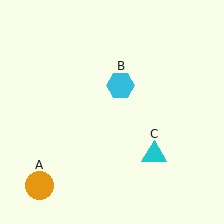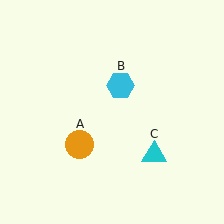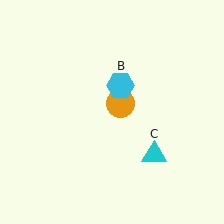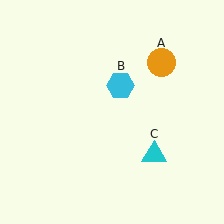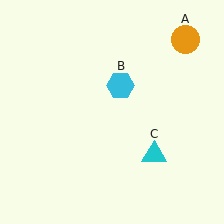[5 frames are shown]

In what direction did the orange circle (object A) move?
The orange circle (object A) moved up and to the right.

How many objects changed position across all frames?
1 object changed position: orange circle (object A).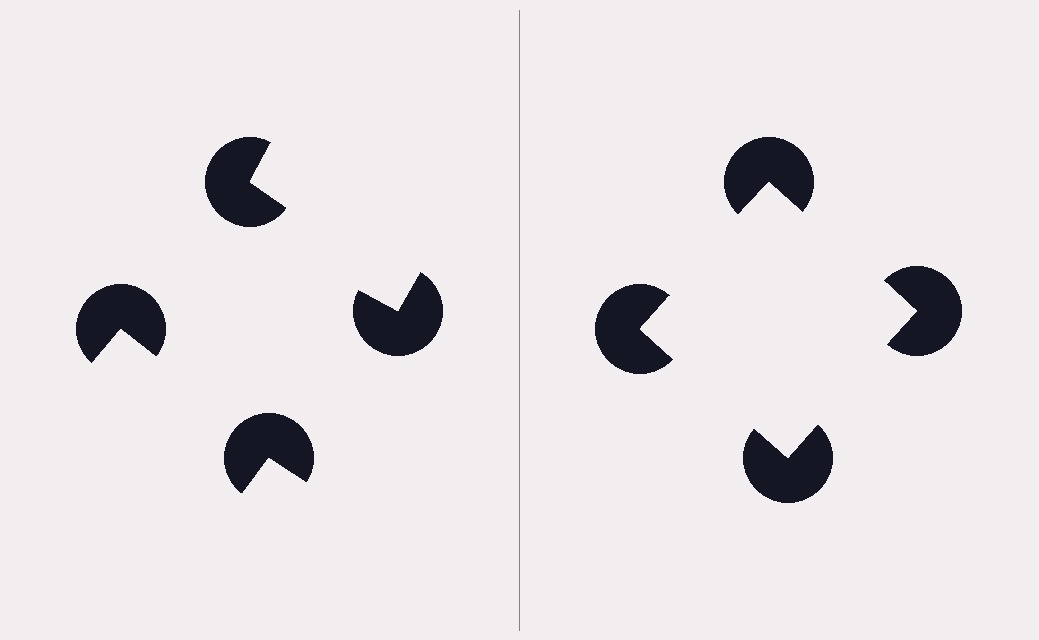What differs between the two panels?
The pac-man discs are positioned identically on both sides; only the wedge orientations differ. On the right they align to a square; on the left they are misaligned.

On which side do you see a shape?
An illusory square appears on the right side. On the left side the wedge cuts are rotated, so no coherent shape forms.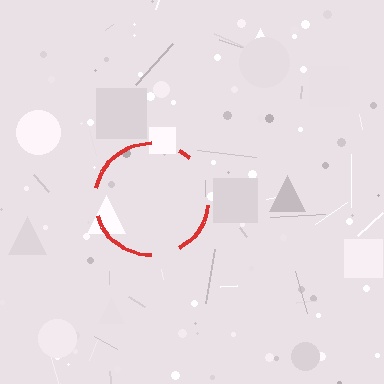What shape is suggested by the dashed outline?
The dashed outline suggests a circle.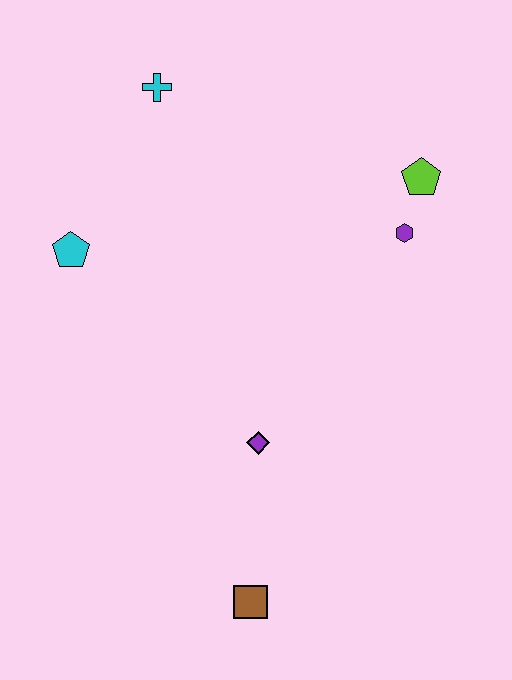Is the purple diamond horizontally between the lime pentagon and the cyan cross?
Yes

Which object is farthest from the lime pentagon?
The brown square is farthest from the lime pentagon.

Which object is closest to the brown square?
The purple diamond is closest to the brown square.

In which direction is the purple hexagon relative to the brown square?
The purple hexagon is above the brown square.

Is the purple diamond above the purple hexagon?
No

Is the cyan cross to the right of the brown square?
No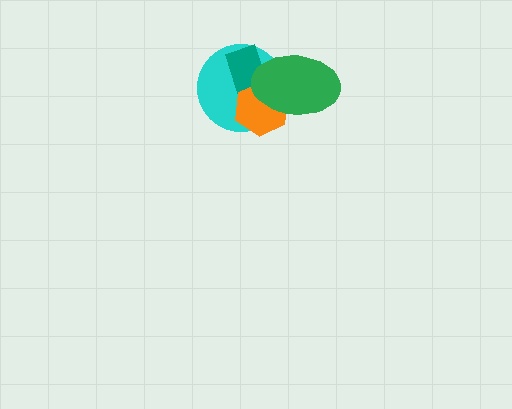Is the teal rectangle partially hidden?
Yes, it is partially covered by another shape.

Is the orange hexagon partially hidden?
Yes, it is partially covered by another shape.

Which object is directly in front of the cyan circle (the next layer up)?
The teal rectangle is directly in front of the cyan circle.